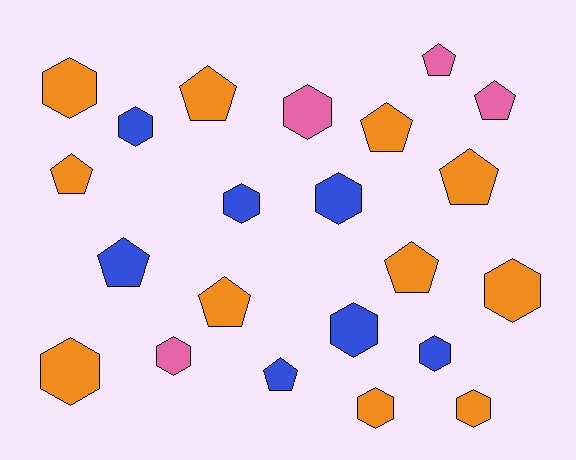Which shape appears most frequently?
Hexagon, with 12 objects.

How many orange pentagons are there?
There are 6 orange pentagons.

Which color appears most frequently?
Orange, with 11 objects.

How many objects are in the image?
There are 22 objects.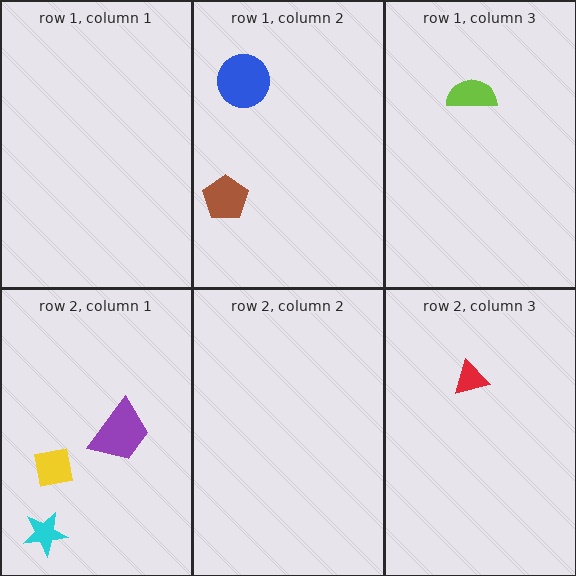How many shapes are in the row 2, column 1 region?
3.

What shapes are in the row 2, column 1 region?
The cyan star, the yellow square, the purple trapezoid.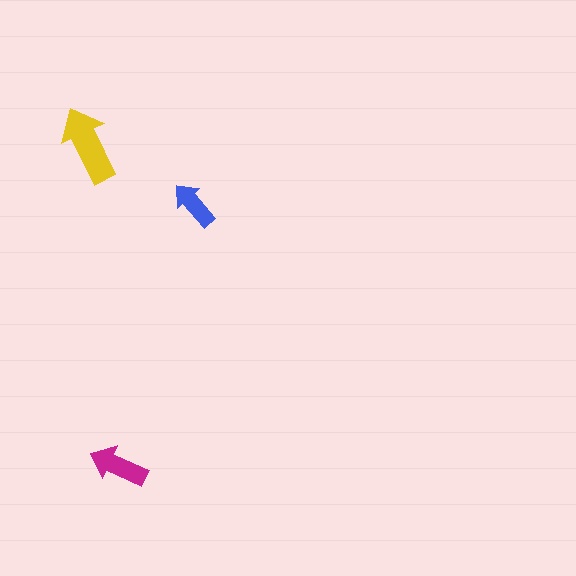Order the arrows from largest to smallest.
the yellow one, the magenta one, the blue one.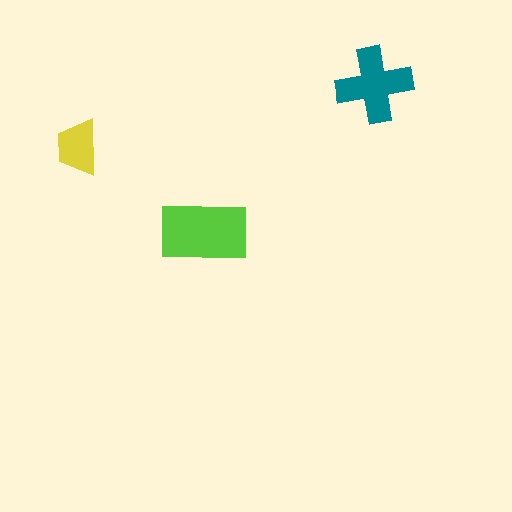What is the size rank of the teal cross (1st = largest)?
2nd.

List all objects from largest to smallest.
The lime rectangle, the teal cross, the yellow trapezoid.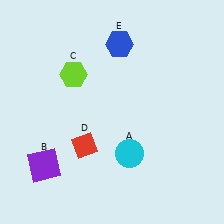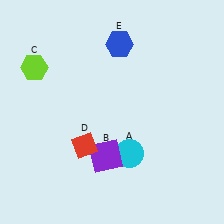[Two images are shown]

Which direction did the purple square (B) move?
The purple square (B) moved right.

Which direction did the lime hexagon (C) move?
The lime hexagon (C) moved left.